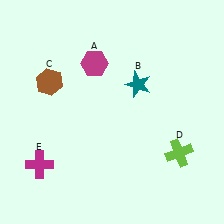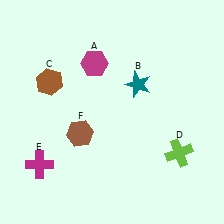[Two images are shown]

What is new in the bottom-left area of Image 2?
A brown hexagon (F) was added in the bottom-left area of Image 2.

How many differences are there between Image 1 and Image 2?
There is 1 difference between the two images.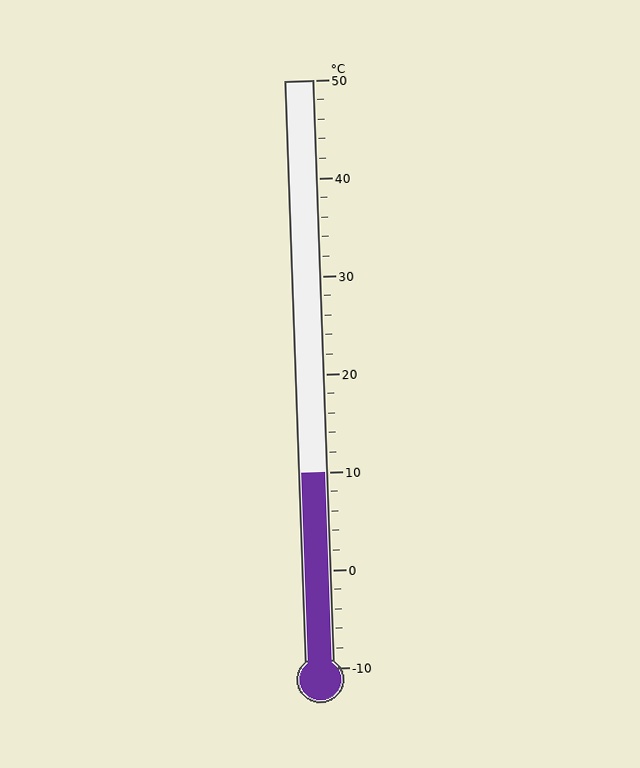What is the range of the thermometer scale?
The thermometer scale ranges from -10°C to 50°C.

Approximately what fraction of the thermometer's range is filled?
The thermometer is filled to approximately 35% of its range.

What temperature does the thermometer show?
The thermometer shows approximately 10°C.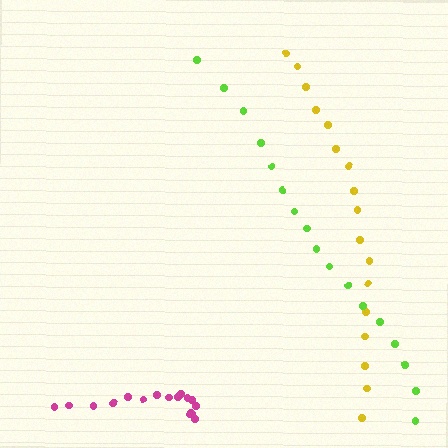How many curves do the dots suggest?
There are 3 distinct paths.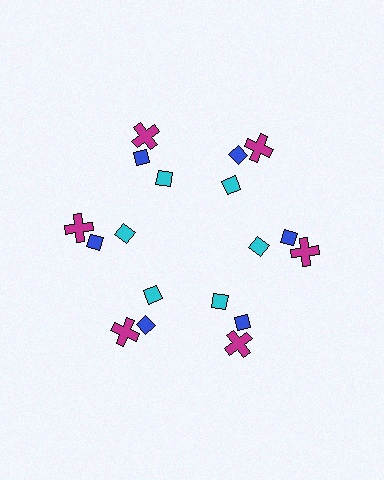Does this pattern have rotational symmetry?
Yes, this pattern has 6-fold rotational symmetry. It looks the same after rotating 60 degrees around the center.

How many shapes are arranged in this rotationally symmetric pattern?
There are 18 shapes, arranged in 6 groups of 3.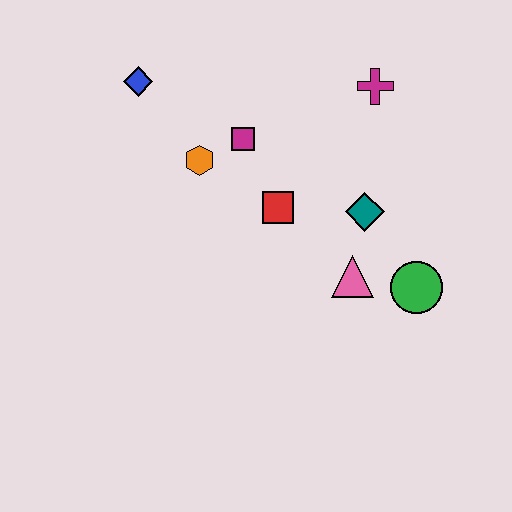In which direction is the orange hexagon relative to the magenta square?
The orange hexagon is to the left of the magenta square.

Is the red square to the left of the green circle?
Yes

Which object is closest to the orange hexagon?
The magenta square is closest to the orange hexagon.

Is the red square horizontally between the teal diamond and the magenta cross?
No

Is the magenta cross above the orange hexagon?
Yes